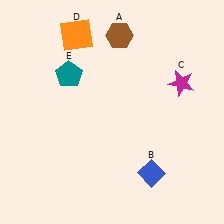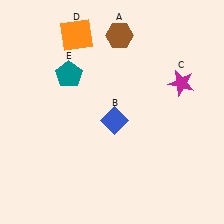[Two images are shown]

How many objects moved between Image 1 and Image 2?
1 object moved between the two images.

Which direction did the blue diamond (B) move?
The blue diamond (B) moved up.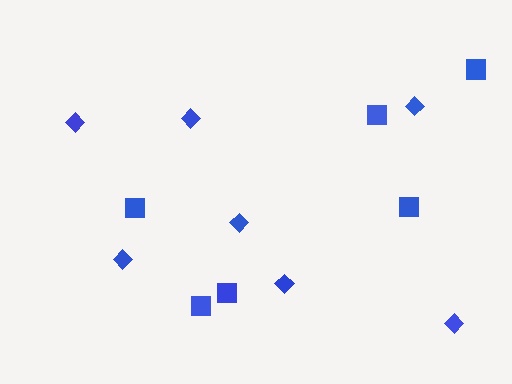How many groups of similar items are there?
There are 2 groups: one group of diamonds (7) and one group of squares (6).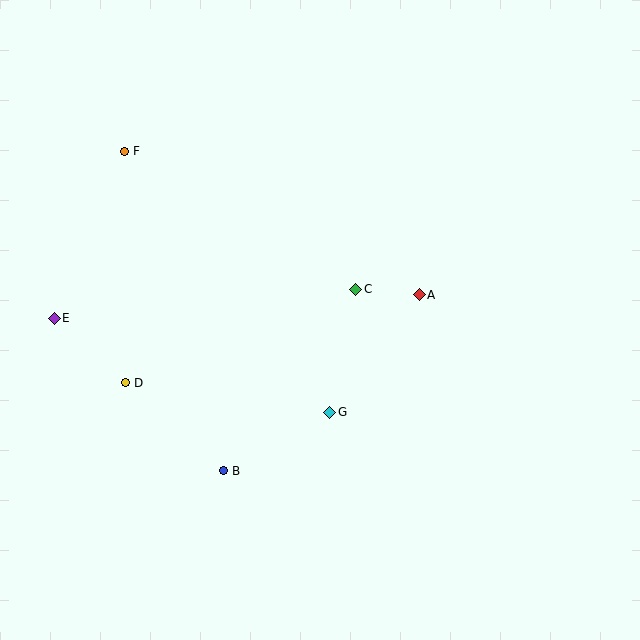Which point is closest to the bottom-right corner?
Point G is closest to the bottom-right corner.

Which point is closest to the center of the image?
Point C at (356, 289) is closest to the center.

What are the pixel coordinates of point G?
Point G is at (330, 412).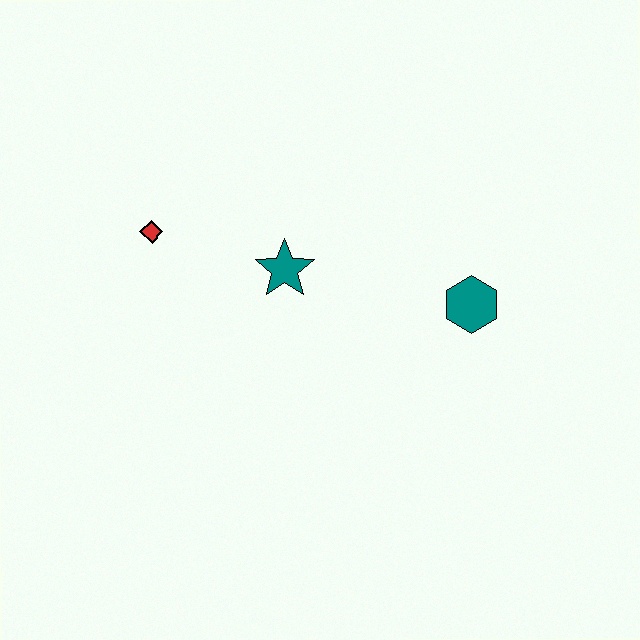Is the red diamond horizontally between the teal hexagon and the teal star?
No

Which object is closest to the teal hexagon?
The teal star is closest to the teal hexagon.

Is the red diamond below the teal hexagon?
No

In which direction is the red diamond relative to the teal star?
The red diamond is to the left of the teal star.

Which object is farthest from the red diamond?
The teal hexagon is farthest from the red diamond.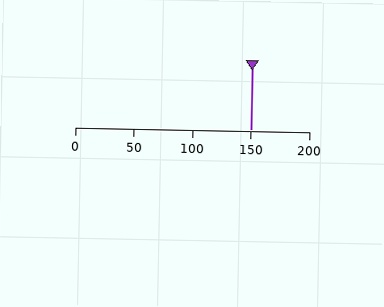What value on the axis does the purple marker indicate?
The marker indicates approximately 150.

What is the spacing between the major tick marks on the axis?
The major ticks are spaced 50 apart.